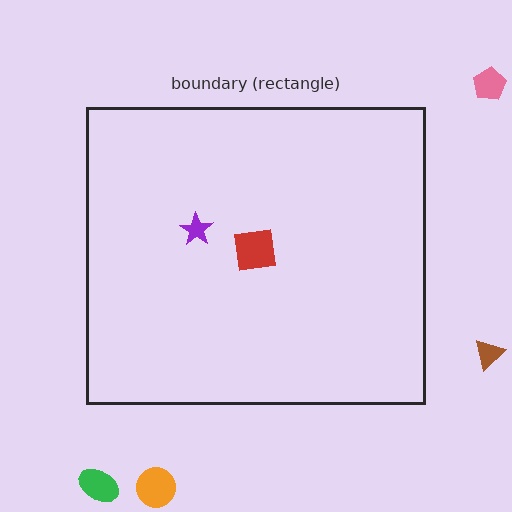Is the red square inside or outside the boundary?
Inside.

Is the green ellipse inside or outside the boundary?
Outside.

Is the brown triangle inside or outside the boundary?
Outside.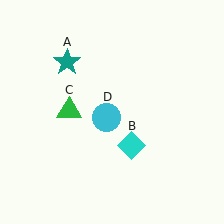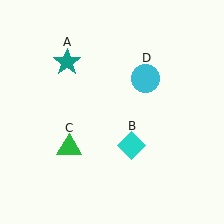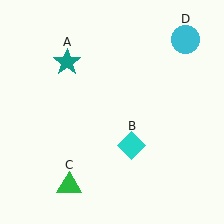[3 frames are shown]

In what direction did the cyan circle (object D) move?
The cyan circle (object D) moved up and to the right.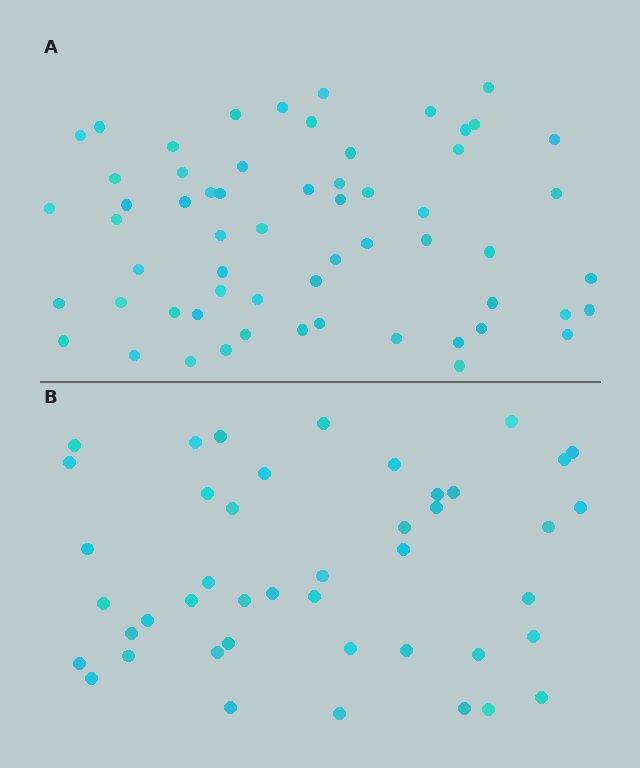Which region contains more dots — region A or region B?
Region A (the top region) has more dots.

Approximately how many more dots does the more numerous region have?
Region A has approximately 15 more dots than region B.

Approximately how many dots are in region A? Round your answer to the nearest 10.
About 60 dots.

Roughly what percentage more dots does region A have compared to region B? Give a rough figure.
About 35% more.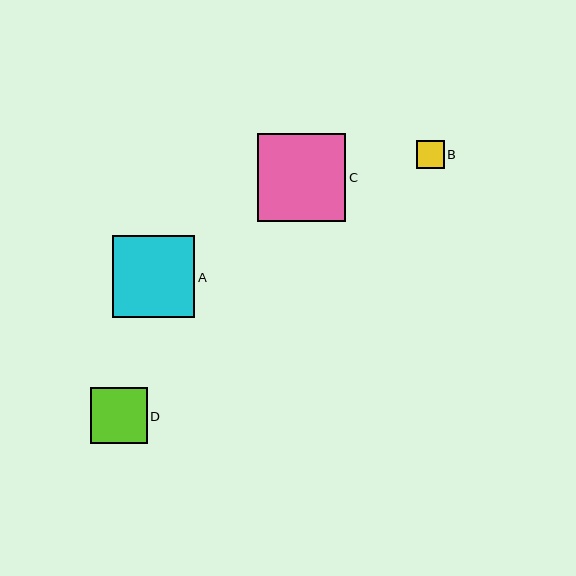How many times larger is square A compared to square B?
Square A is approximately 2.9 times the size of square B.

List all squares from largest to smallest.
From largest to smallest: C, A, D, B.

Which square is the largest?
Square C is the largest with a size of approximately 88 pixels.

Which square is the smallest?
Square B is the smallest with a size of approximately 28 pixels.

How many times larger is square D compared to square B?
Square D is approximately 2.0 times the size of square B.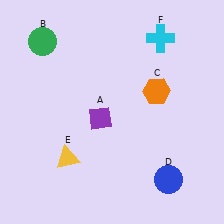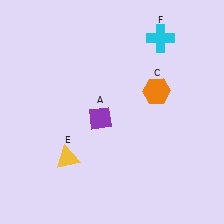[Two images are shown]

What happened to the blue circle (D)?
The blue circle (D) was removed in Image 2. It was in the bottom-right area of Image 1.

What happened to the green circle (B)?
The green circle (B) was removed in Image 2. It was in the top-left area of Image 1.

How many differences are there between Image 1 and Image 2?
There are 2 differences between the two images.